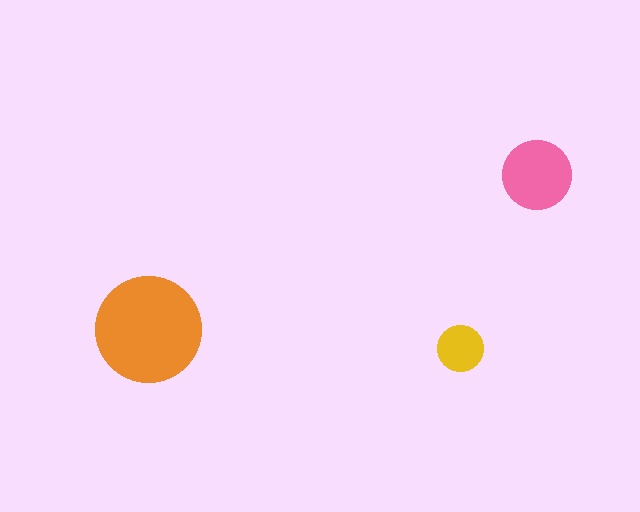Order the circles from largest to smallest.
the orange one, the pink one, the yellow one.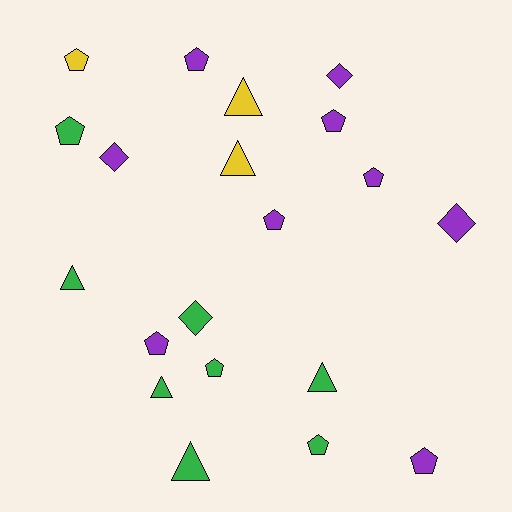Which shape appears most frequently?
Pentagon, with 10 objects.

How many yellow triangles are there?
There are 2 yellow triangles.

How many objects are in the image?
There are 20 objects.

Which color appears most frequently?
Purple, with 9 objects.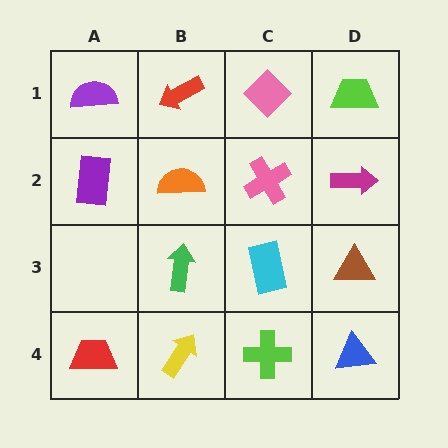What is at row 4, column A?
A red trapezoid.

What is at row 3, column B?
A green arrow.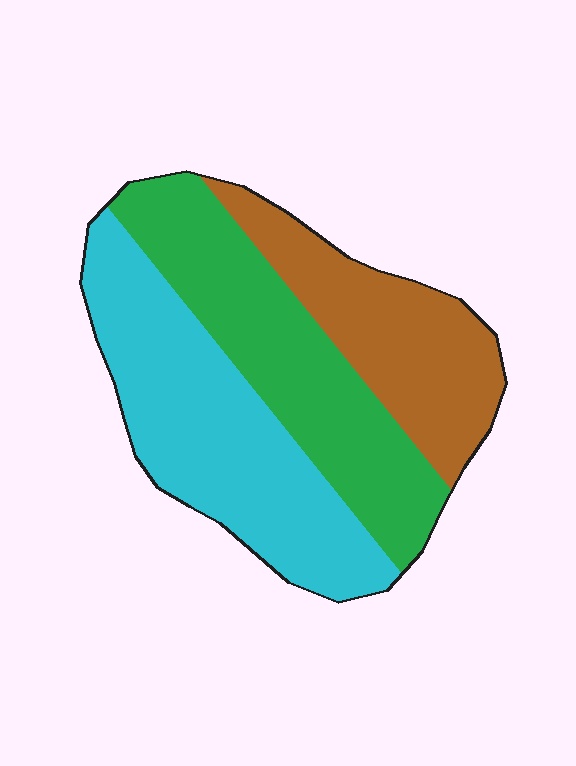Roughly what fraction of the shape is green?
Green covers 35% of the shape.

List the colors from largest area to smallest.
From largest to smallest: cyan, green, brown.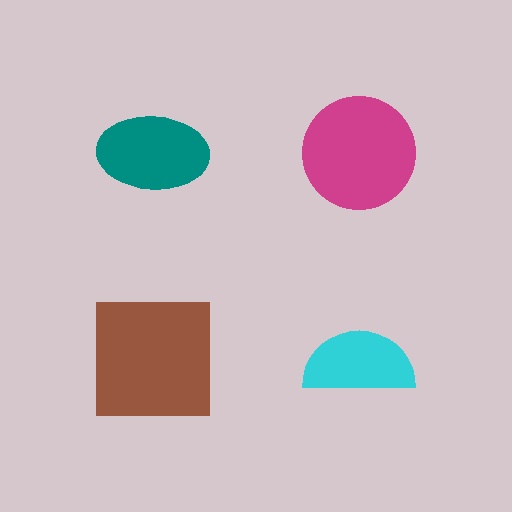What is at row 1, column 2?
A magenta circle.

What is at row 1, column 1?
A teal ellipse.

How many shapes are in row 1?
2 shapes.